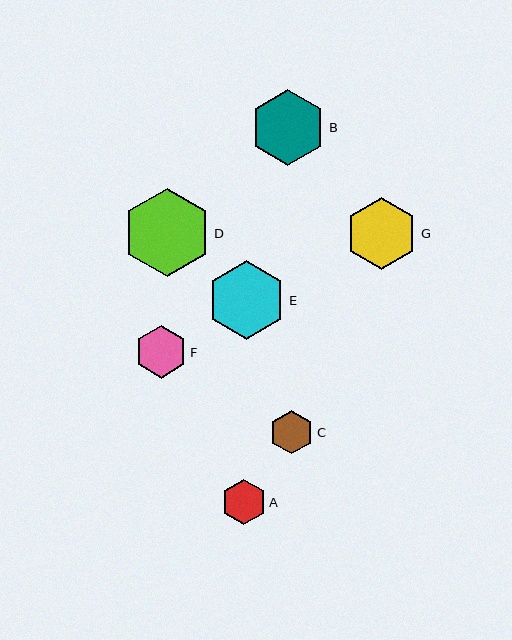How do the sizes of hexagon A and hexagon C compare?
Hexagon A and hexagon C are approximately the same size.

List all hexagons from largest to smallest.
From largest to smallest: D, E, B, G, F, A, C.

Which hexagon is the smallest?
Hexagon C is the smallest with a size of approximately 44 pixels.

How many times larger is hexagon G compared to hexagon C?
Hexagon G is approximately 1.6 times the size of hexagon C.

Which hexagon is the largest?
Hexagon D is the largest with a size of approximately 89 pixels.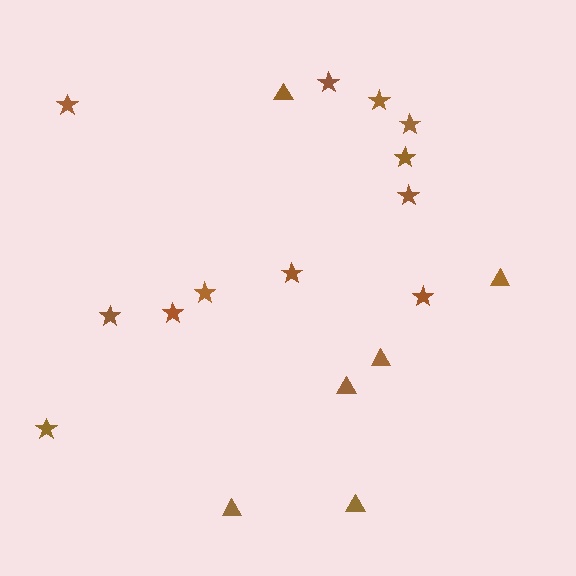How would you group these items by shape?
There are 2 groups: one group of triangles (6) and one group of stars (12).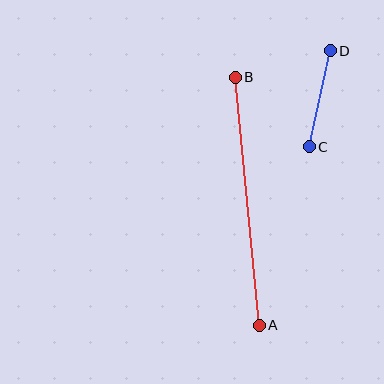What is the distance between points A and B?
The distance is approximately 249 pixels.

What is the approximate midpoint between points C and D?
The midpoint is at approximately (320, 99) pixels.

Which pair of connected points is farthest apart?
Points A and B are farthest apart.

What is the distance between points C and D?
The distance is approximately 98 pixels.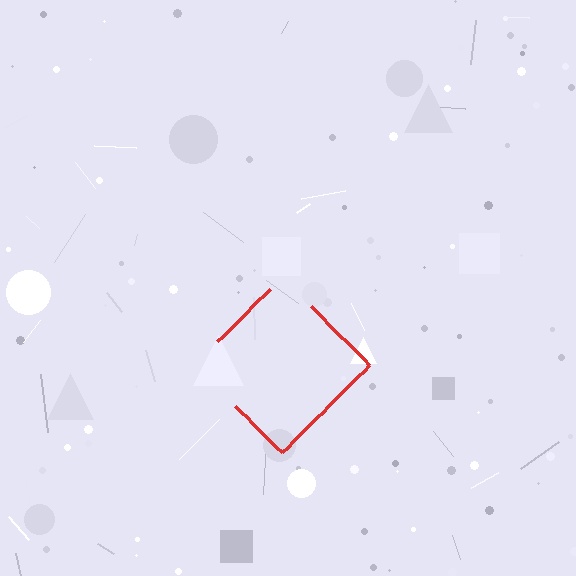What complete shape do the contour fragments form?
The contour fragments form a diamond.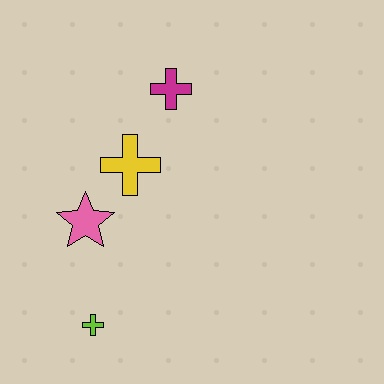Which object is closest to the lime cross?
The pink star is closest to the lime cross.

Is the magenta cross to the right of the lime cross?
Yes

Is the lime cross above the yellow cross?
No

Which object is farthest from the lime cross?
The magenta cross is farthest from the lime cross.